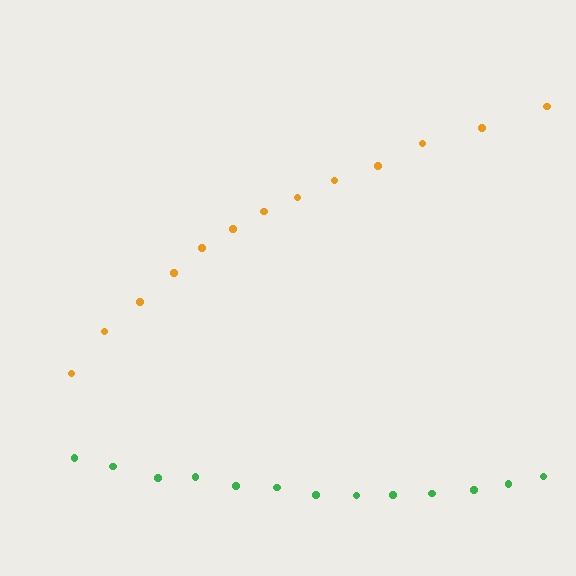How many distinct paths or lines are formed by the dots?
There are 2 distinct paths.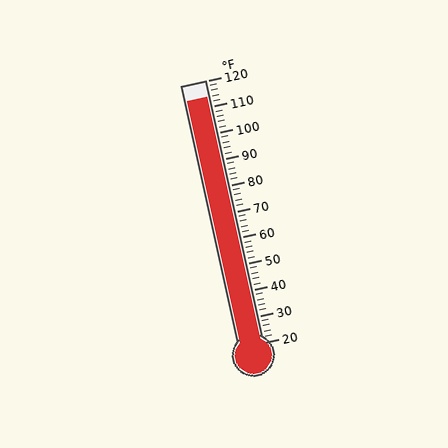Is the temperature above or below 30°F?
The temperature is above 30°F.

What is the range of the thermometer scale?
The thermometer scale ranges from 20°F to 120°F.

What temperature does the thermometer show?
The thermometer shows approximately 114°F.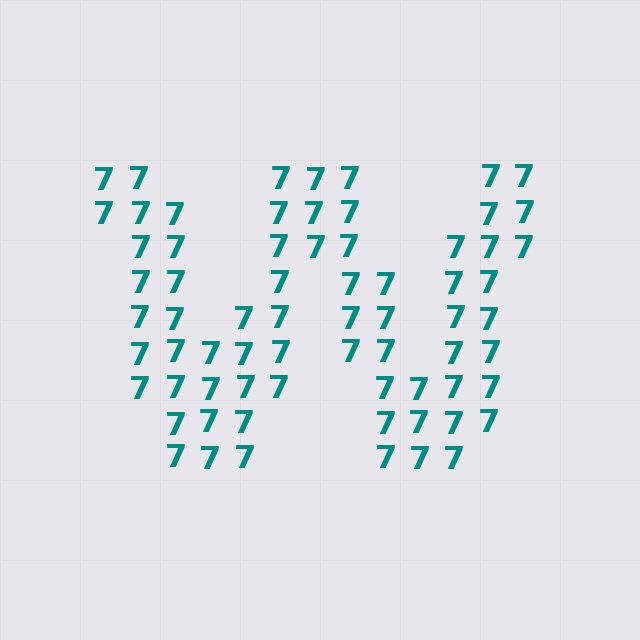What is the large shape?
The large shape is the letter W.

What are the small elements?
The small elements are digit 7's.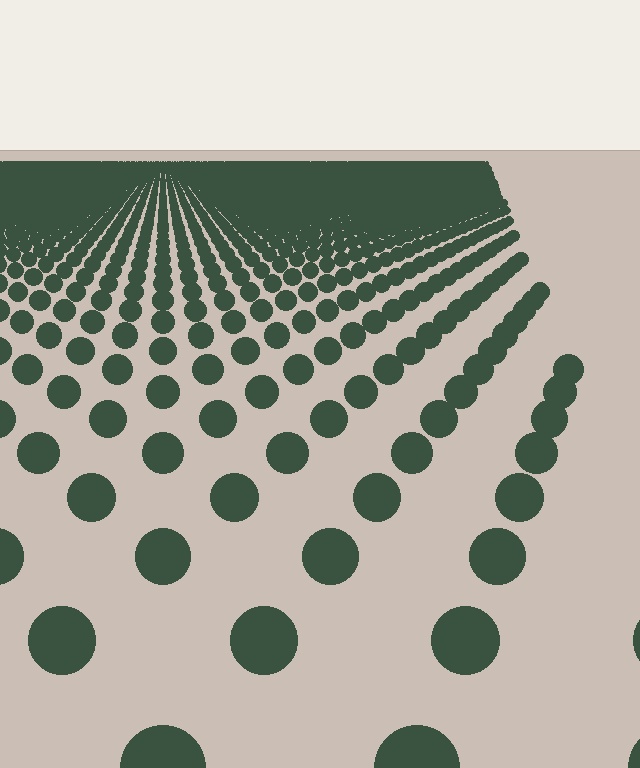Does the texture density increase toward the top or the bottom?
Density increases toward the top.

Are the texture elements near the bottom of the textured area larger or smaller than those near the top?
Larger. Near the bottom, elements are closer to the viewer and appear at a bigger on-screen size.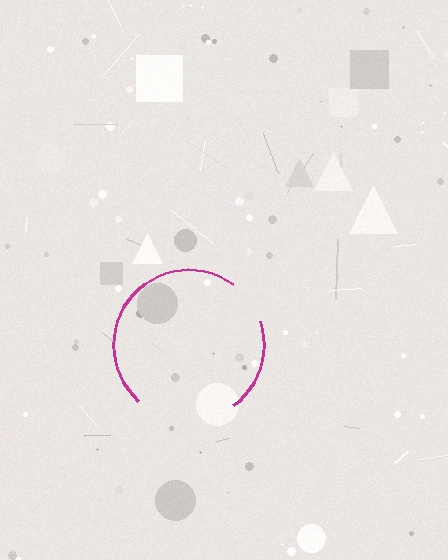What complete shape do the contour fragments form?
The contour fragments form a circle.